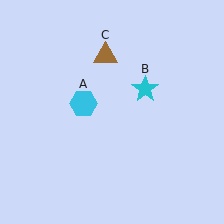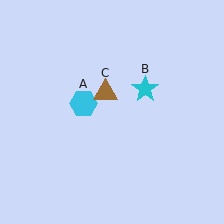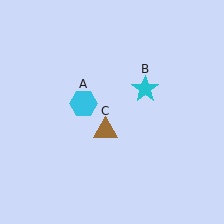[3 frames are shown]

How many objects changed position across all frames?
1 object changed position: brown triangle (object C).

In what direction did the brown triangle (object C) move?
The brown triangle (object C) moved down.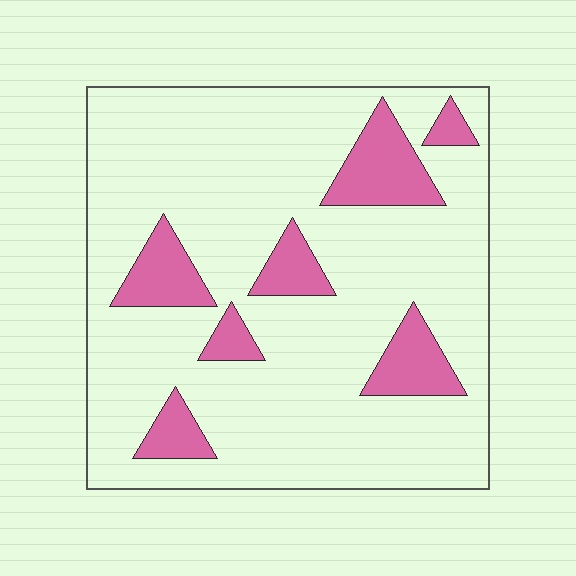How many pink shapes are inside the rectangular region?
7.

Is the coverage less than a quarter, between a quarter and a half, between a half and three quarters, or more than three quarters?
Less than a quarter.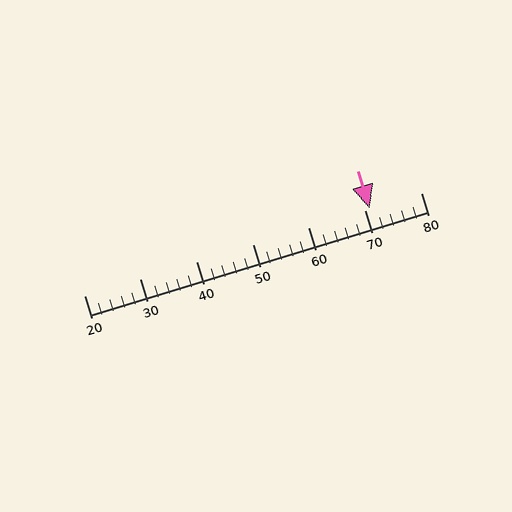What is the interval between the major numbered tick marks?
The major tick marks are spaced 10 units apart.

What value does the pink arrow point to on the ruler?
The pink arrow points to approximately 71.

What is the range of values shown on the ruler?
The ruler shows values from 20 to 80.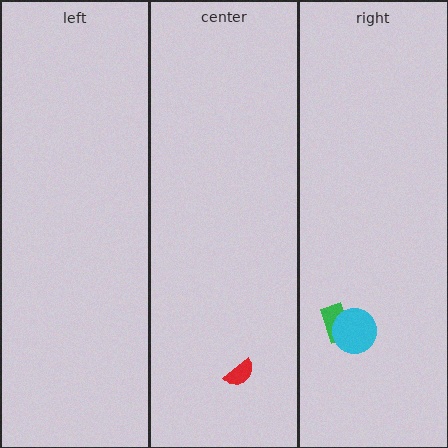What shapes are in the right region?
The green rectangle, the cyan circle.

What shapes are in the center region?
The red semicircle.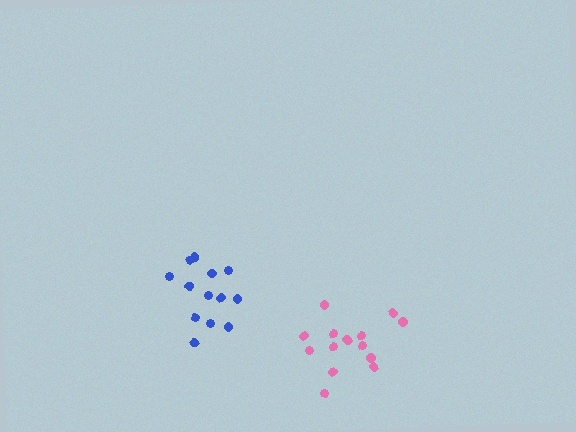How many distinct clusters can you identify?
There are 2 distinct clusters.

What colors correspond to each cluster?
The clusters are colored: blue, pink.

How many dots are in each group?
Group 1: 13 dots, Group 2: 14 dots (27 total).